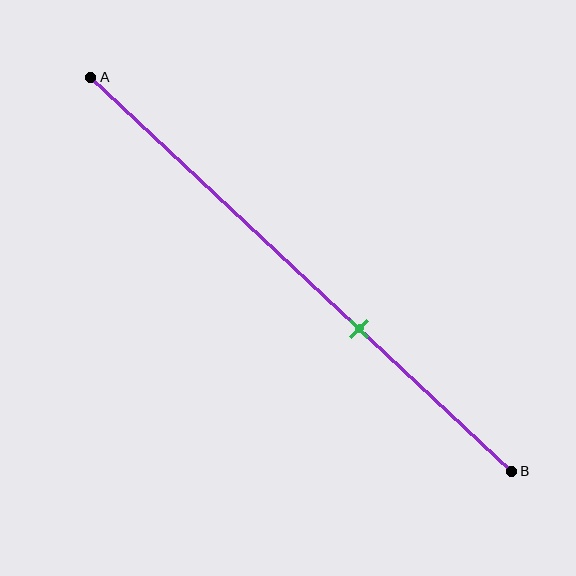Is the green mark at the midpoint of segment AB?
No, the mark is at about 65% from A, not at the 50% midpoint.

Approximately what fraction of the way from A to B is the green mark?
The green mark is approximately 65% of the way from A to B.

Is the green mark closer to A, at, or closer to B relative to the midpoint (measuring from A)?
The green mark is closer to point B than the midpoint of segment AB.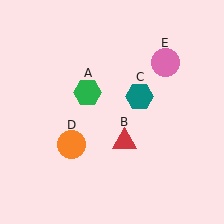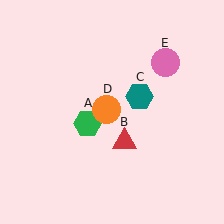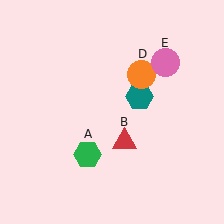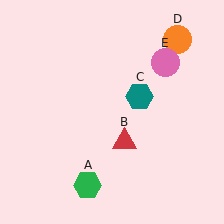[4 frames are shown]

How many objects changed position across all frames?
2 objects changed position: green hexagon (object A), orange circle (object D).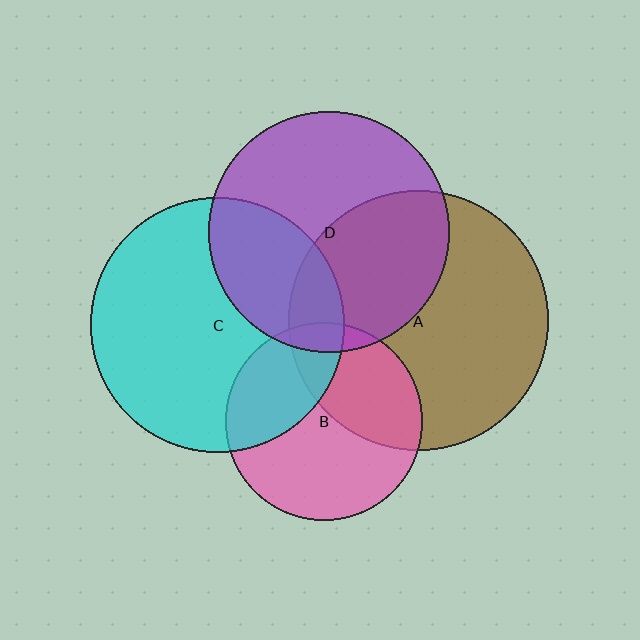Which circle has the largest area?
Circle A (brown).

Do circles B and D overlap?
Yes.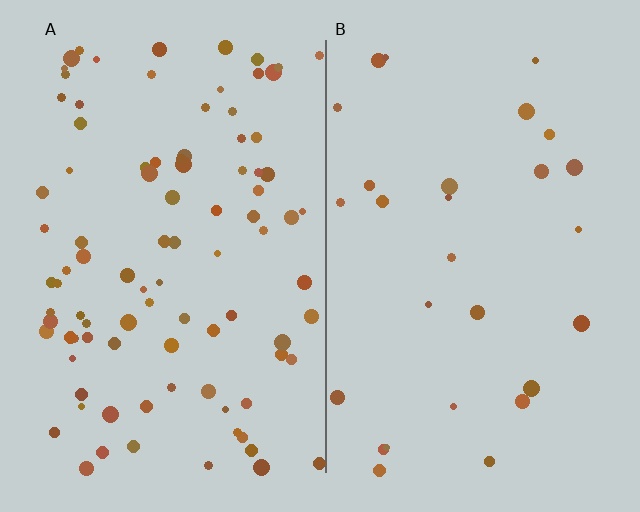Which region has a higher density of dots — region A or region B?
A (the left).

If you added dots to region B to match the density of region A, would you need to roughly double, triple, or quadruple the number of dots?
Approximately triple.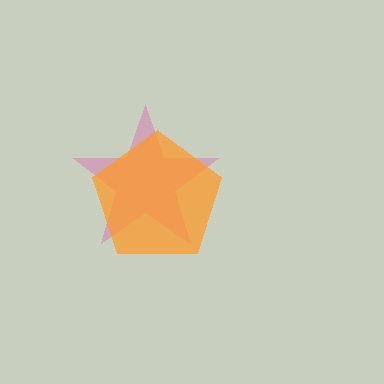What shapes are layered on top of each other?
The layered shapes are: a pink star, an orange pentagon.